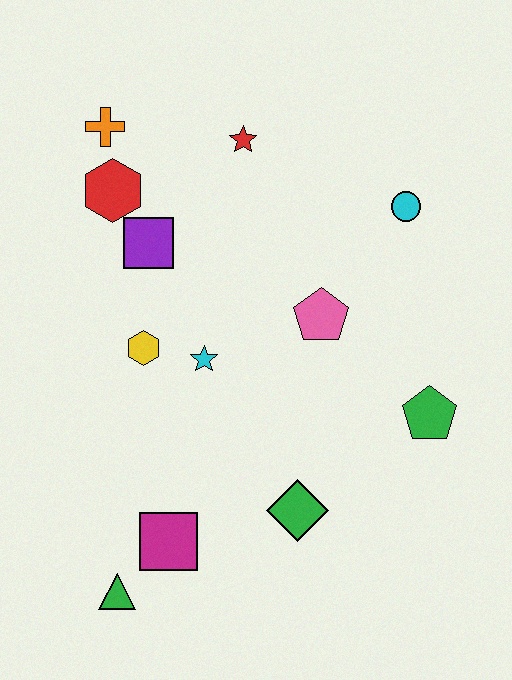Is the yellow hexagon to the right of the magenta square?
No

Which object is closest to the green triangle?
The magenta square is closest to the green triangle.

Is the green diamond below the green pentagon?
Yes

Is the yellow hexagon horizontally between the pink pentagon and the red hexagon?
Yes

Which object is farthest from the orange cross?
The green triangle is farthest from the orange cross.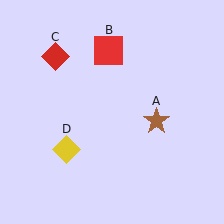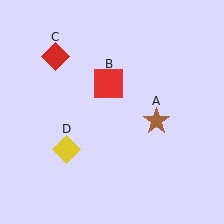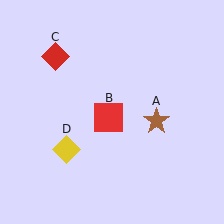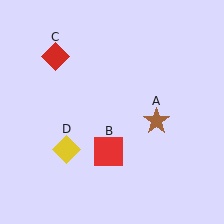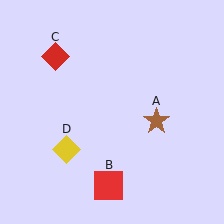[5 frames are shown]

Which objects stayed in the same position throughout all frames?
Brown star (object A) and red diamond (object C) and yellow diamond (object D) remained stationary.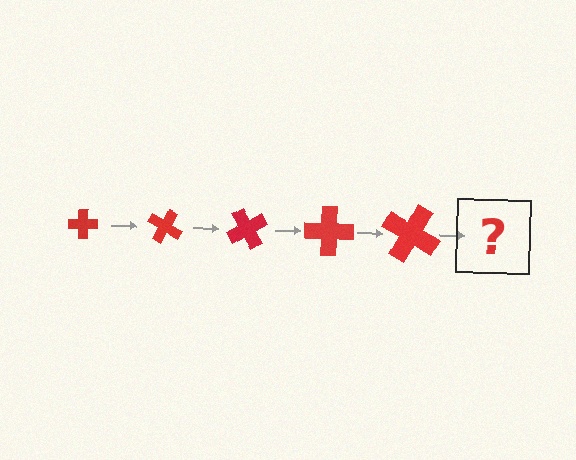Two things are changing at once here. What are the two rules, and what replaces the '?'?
The two rules are that the cross grows larger each step and it rotates 30 degrees each step. The '?' should be a cross, larger than the previous one and rotated 150 degrees from the start.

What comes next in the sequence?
The next element should be a cross, larger than the previous one and rotated 150 degrees from the start.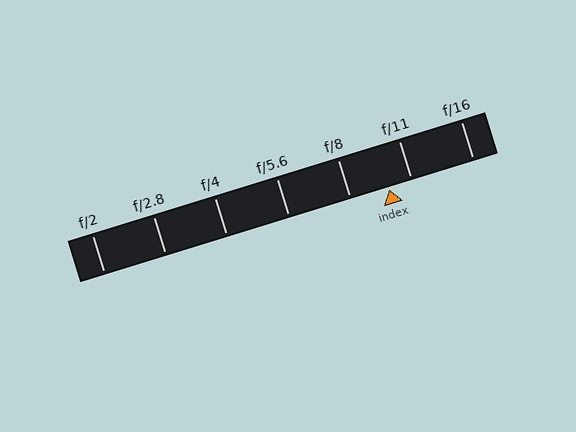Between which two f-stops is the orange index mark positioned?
The index mark is between f/8 and f/11.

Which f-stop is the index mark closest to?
The index mark is closest to f/11.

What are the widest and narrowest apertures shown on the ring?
The widest aperture shown is f/2 and the narrowest is f/16.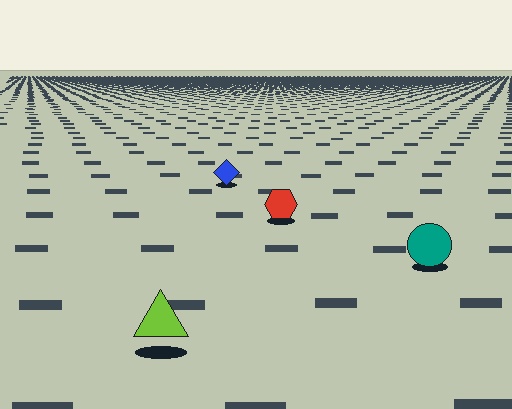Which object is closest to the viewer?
The lime triangle is closest. The texture marks near it are larger and more spread out.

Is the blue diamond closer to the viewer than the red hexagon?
No. The red hexagon is closer — you can tell from the texture gradient: the ground texture is coarser near it.